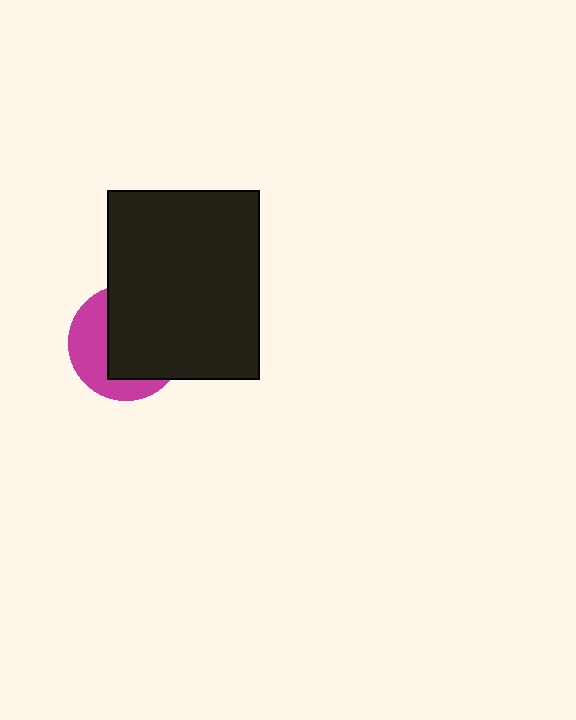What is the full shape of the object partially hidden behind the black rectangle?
The partially hidden object is a magenta circle.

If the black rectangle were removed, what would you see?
You would see the complete magenta circle.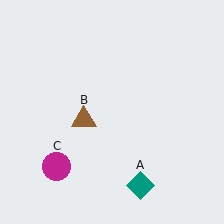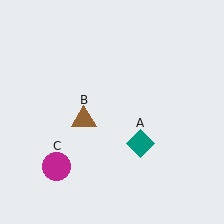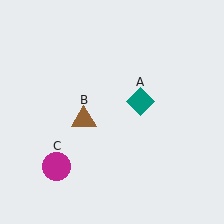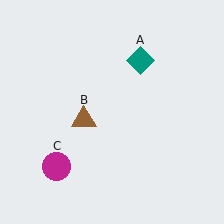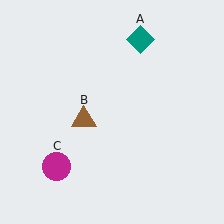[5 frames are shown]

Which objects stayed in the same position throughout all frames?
Brown triangle (object B) and magenta circle (object C) remained stationary.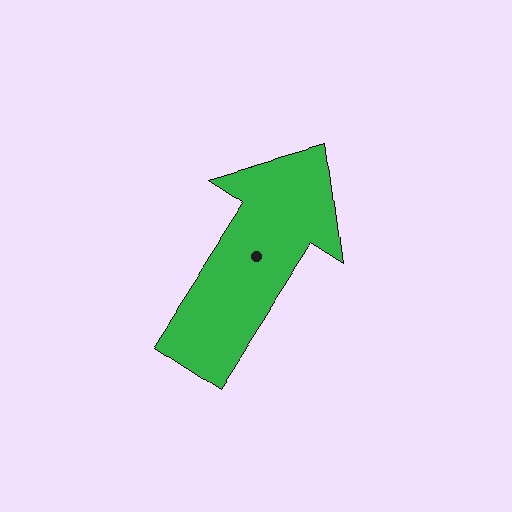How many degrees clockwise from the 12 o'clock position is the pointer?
Approximately 33 degrees.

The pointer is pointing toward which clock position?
Roughly 1 o'clock.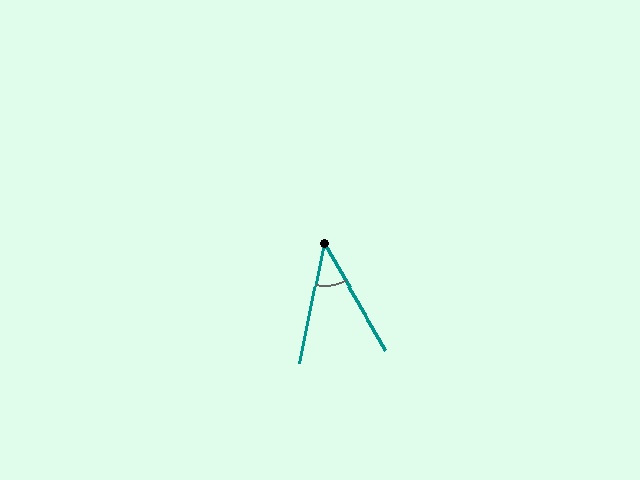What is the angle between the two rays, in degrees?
Approximately 42 degrees.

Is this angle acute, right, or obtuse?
It is acute.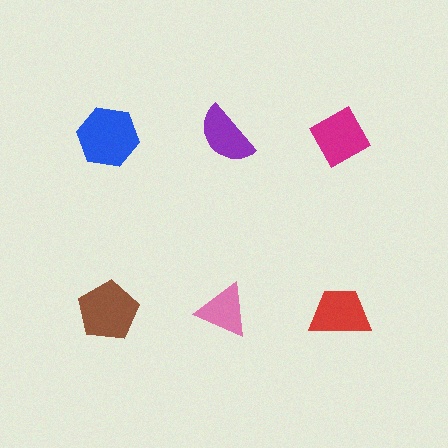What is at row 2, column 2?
A pink triangle.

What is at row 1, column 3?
A magenta diamond.